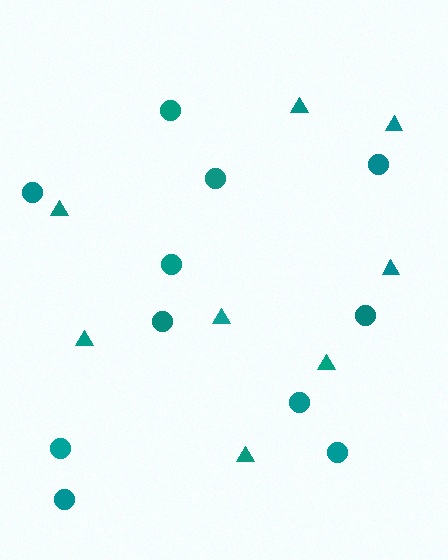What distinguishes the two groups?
There are 2 groups: one group of triangles (8) and one group of circles (11).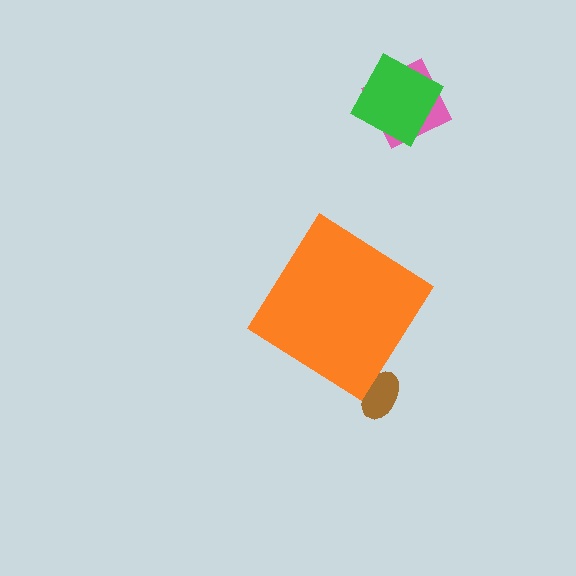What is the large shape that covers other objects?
An orange diamond.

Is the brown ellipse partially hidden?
Yes, the brown ellipse is partially hidden behind the orange diamond.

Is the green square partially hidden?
No, the green square is fully visible.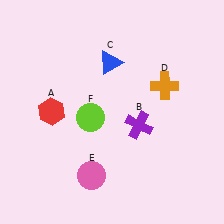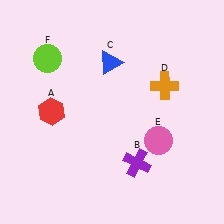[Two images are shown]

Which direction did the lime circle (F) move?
The lime circle (F) moved up.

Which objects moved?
The objects that moved are: the purple cross (B), the pink circle (E), the lime circle (F).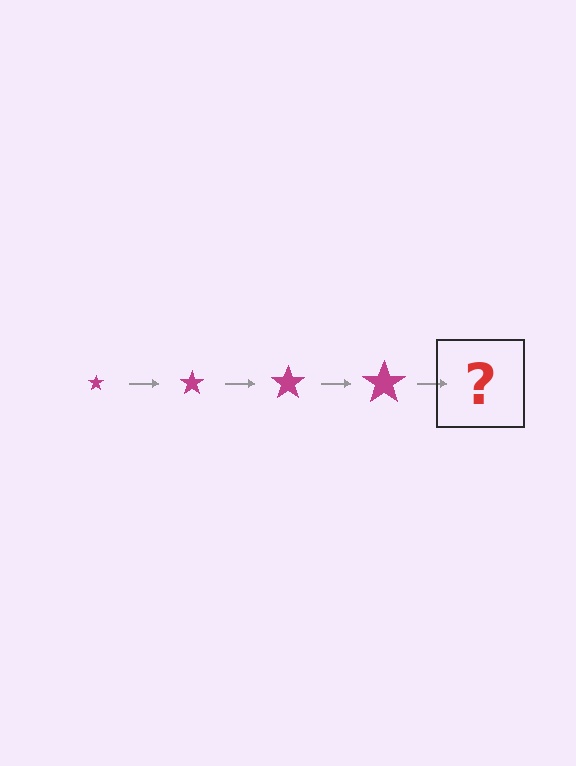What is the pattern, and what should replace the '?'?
The pattern is that the star gets progressively larger each step. The '?' should be a magenta star, larger than the previous one.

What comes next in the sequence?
The next element should be a magenta star, larger than the previous one.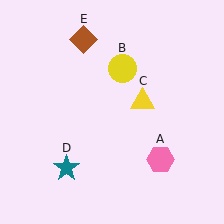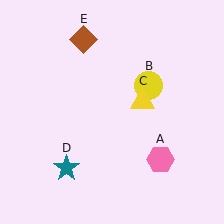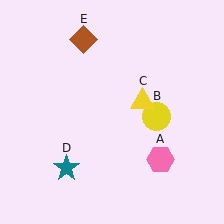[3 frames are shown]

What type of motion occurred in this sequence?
The yellow circle (object B) rotated clockwise around the center of the scene.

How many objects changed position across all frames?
1 object changed position: yellow circle (object B).